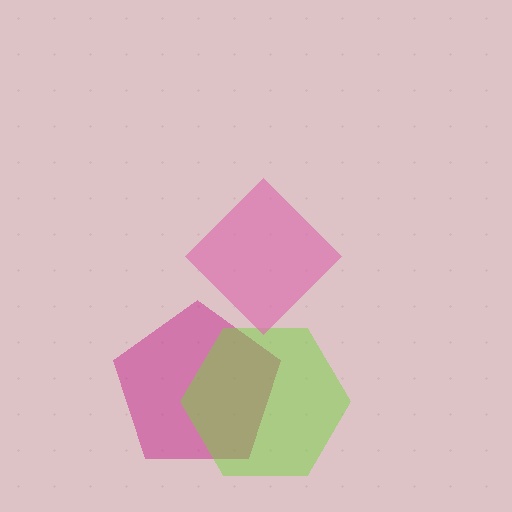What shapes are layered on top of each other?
The layered shapes are: a magenta pentagon, a lime hexagon, a pink diamond.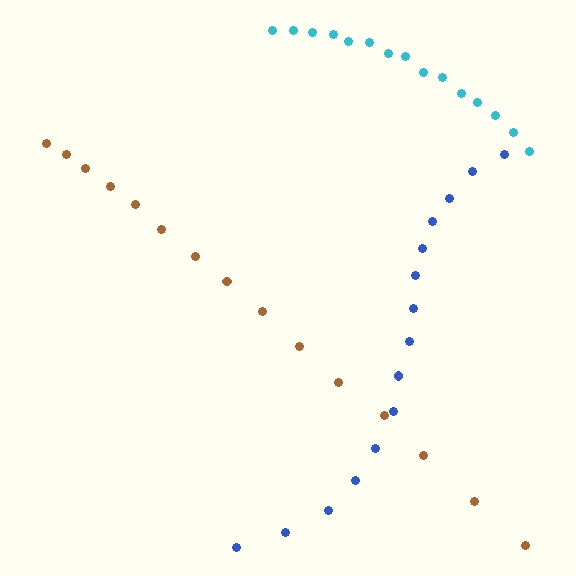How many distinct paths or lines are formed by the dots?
There are 3 distinct paths.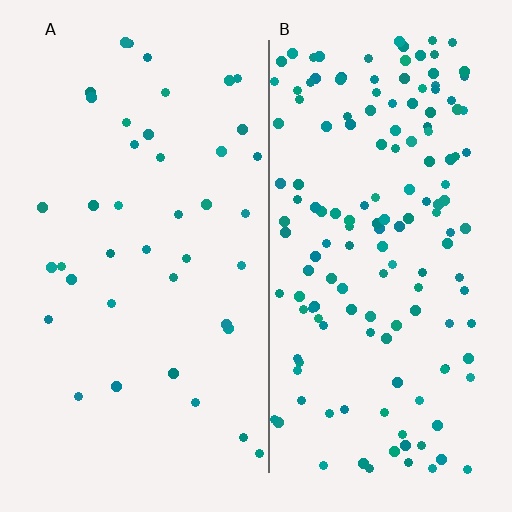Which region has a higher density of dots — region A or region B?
B (the right).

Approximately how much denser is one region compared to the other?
Approximately 3.8× — region B over region A.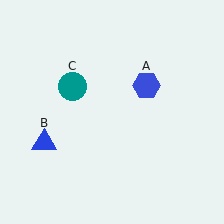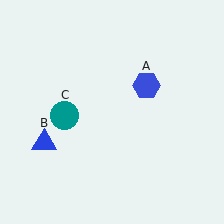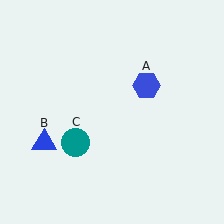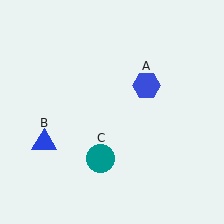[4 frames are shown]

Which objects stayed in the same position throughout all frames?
Blue hexagon (object A) and blue triangle (object B) remained stationary.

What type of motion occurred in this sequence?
The teal circle (object C) rotated counterclockwise around the center of the scene.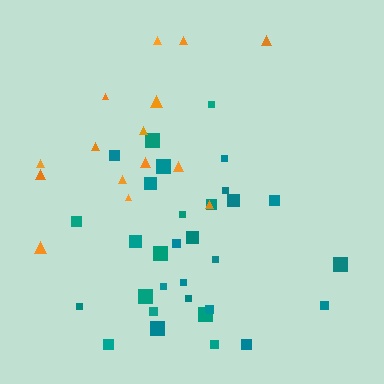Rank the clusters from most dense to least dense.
teal, orange.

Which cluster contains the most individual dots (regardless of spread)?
Teal (31).